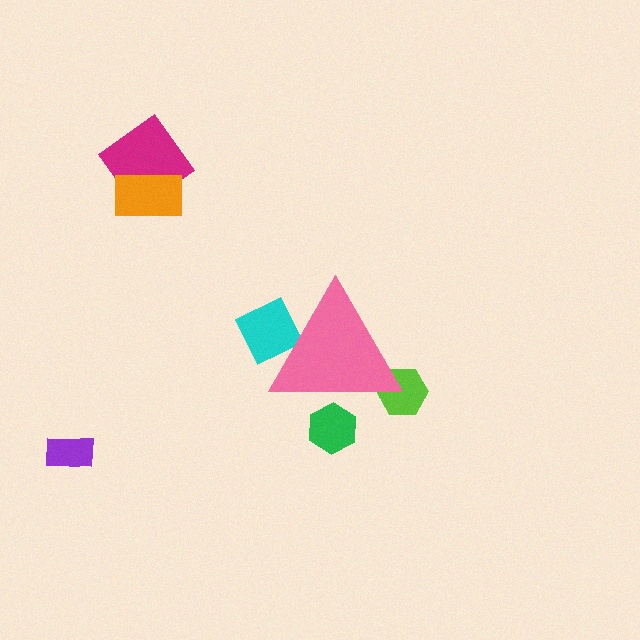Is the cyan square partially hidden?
Yes, the cyan square is partially hidden behind the pink triangle.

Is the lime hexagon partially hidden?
Yes, the lime hexagon is partially hidden behind the pink triangle.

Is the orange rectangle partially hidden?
No, the orange rectangle is fully visible.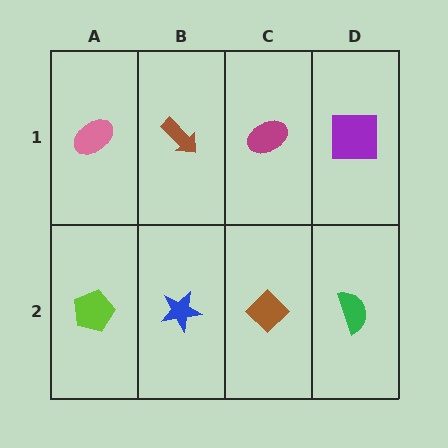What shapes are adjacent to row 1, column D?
A green semicircle (row 2, column D), a magenta ellipse (row 1, column C).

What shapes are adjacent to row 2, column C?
A magenta ellipse (row 1, column C), a blue star (row 2, column B), a green semicircle (row 2, column D).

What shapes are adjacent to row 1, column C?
A brown diamond (row 2, column C), a brown arrow (row 1, column B), a purple square (row 1, column D).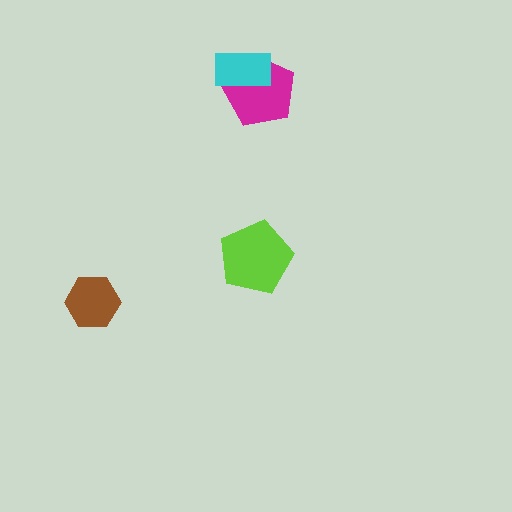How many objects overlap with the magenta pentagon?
1 object overlaps with the magenta pentagon.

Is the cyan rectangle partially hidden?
No, no other shape covers it.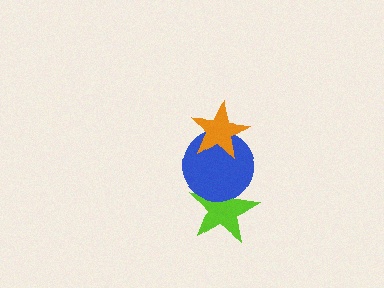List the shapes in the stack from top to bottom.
From top to bottom: the orange star, the blue circle, the lime star.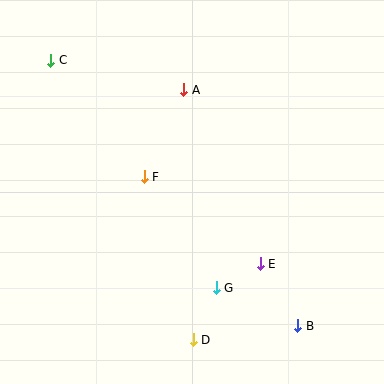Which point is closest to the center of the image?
Point F at (144, 177) is closest to the center.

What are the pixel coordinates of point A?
Point A is at (184, 90).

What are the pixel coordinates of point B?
Point B is at (298, 326).